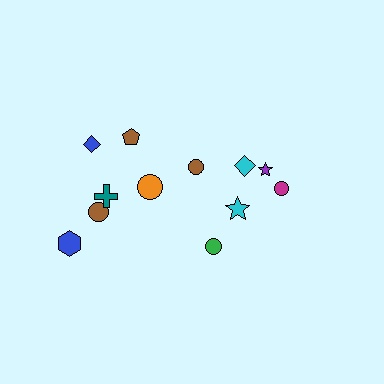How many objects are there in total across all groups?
There are 12 objects.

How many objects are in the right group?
There are 5 objects.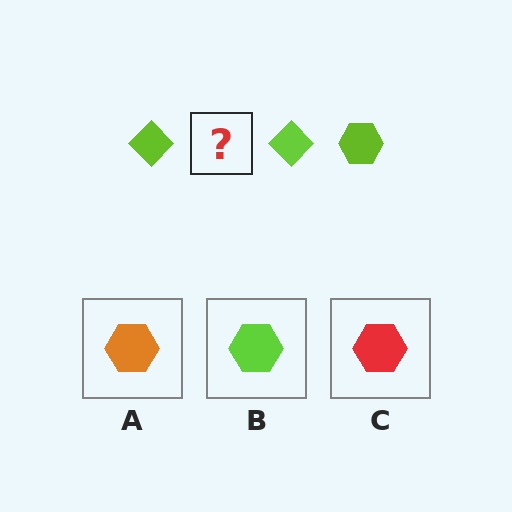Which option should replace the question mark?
Option B.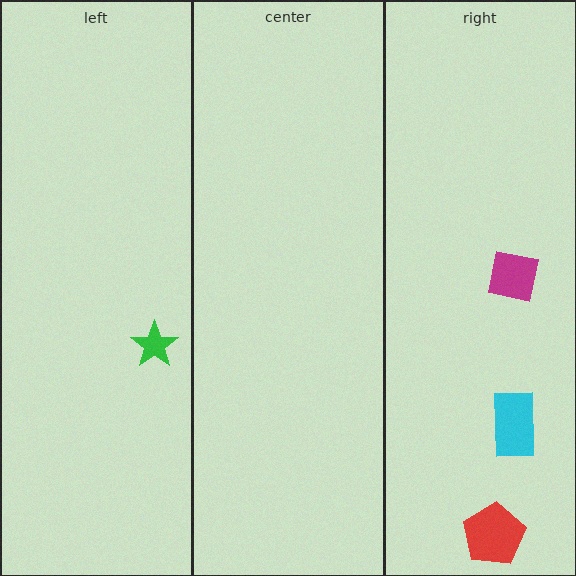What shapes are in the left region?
The green star.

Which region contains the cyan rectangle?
The right region.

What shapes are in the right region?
The magenta square, the red pentagon, the cyan rectangle.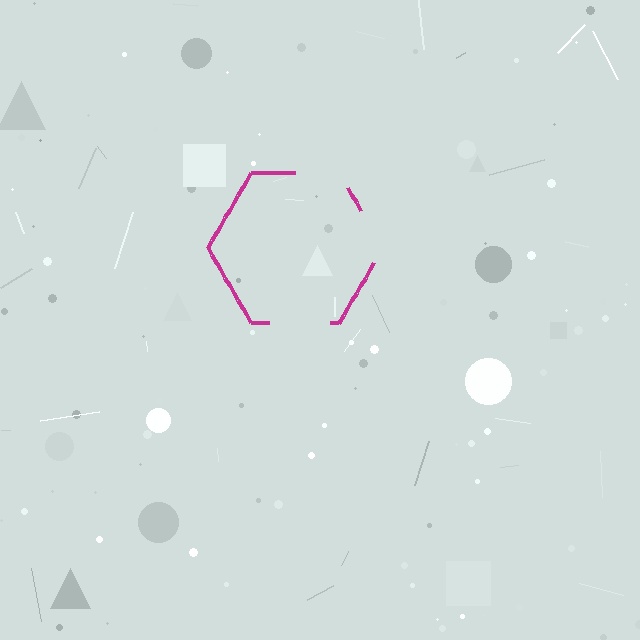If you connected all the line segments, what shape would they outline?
They would outline a hexagon.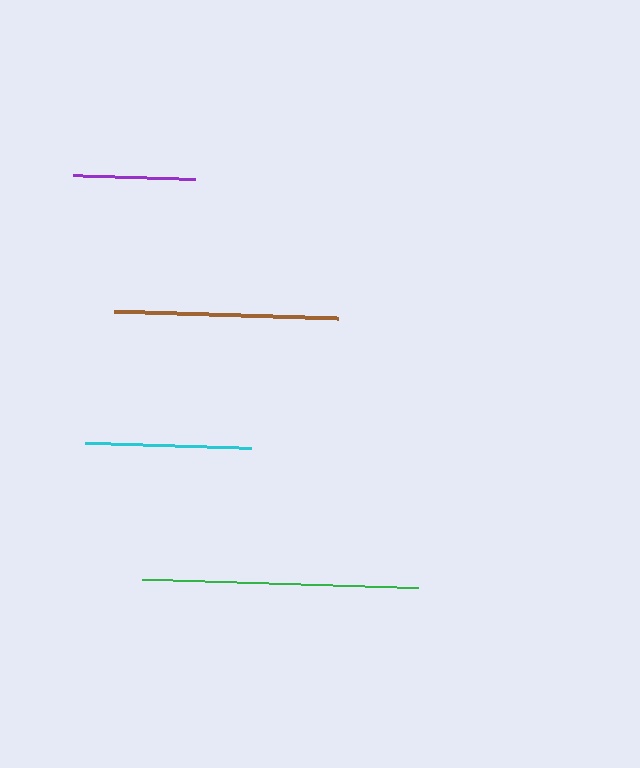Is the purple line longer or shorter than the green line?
The green line is longer than the purple line.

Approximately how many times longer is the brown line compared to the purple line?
The brown line is approximately 1.8 times the length of the purple line.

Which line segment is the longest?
The green line is the longest at approximately 276 pixels.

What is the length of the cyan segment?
The cyan segment is approximately 166 pixels long.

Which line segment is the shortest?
The purple line is the shortest at approximately 122 pixels.